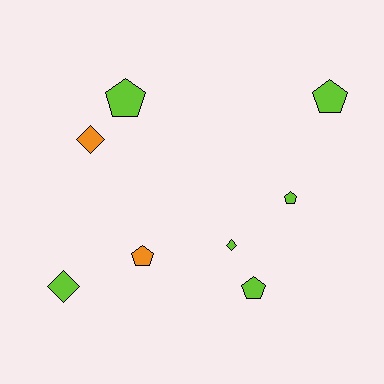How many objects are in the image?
There are 8 objects.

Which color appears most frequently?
Lime, with 6 objects.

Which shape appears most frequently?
Pentagon, with 5 objects.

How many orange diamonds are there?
There is 1 orange diamond.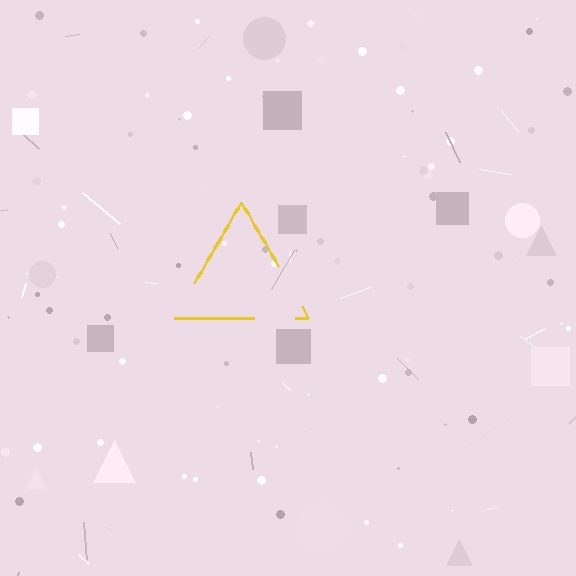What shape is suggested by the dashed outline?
The dashed outline suggests a triangle.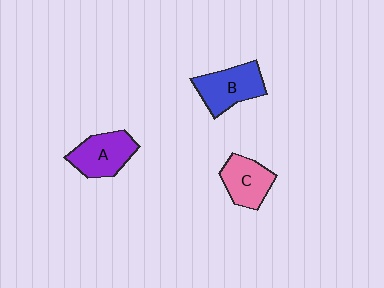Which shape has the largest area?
Shape B (blue).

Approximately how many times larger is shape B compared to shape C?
Approximately 1.2 times.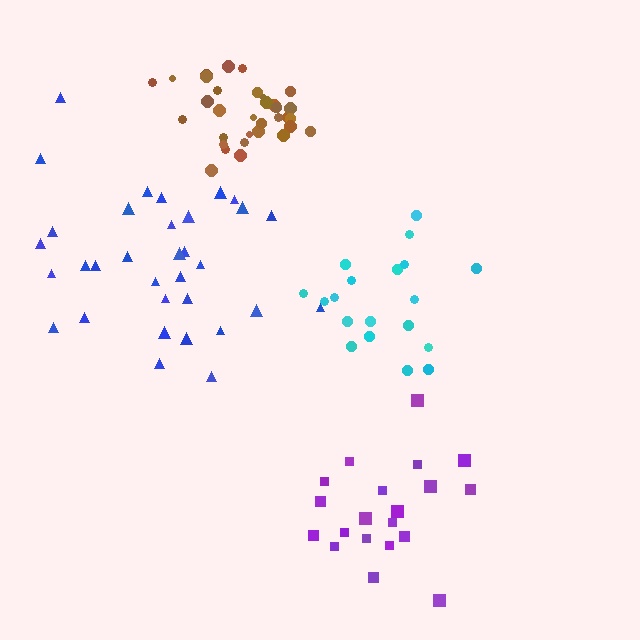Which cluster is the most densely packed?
Brown.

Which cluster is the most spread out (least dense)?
Cyan.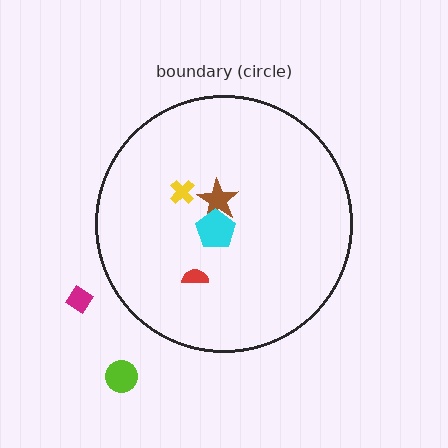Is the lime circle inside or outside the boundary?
Outside.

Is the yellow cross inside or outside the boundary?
Inside.